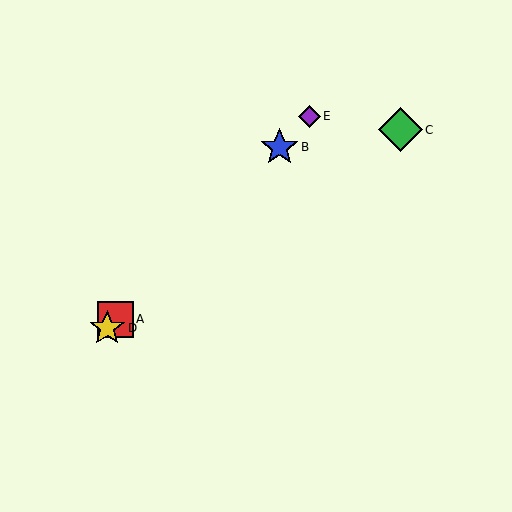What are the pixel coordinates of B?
Object B is at (280, 147).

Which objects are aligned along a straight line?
Objects A, B, D, E are aligned along a straight line.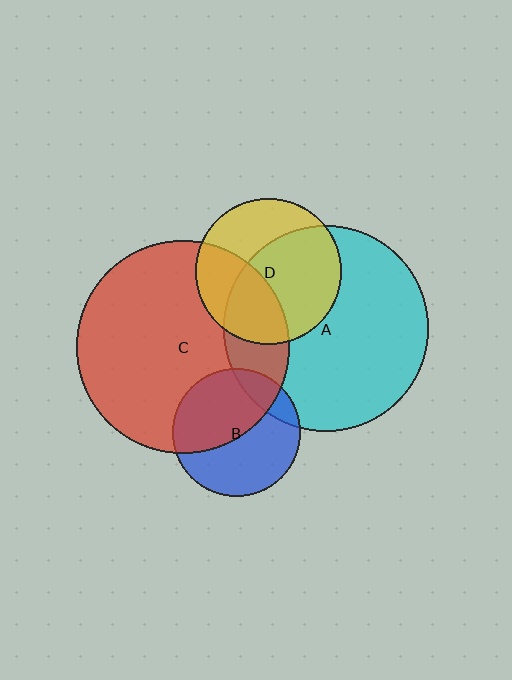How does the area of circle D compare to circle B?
Approximately 1.3 times.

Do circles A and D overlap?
Yes.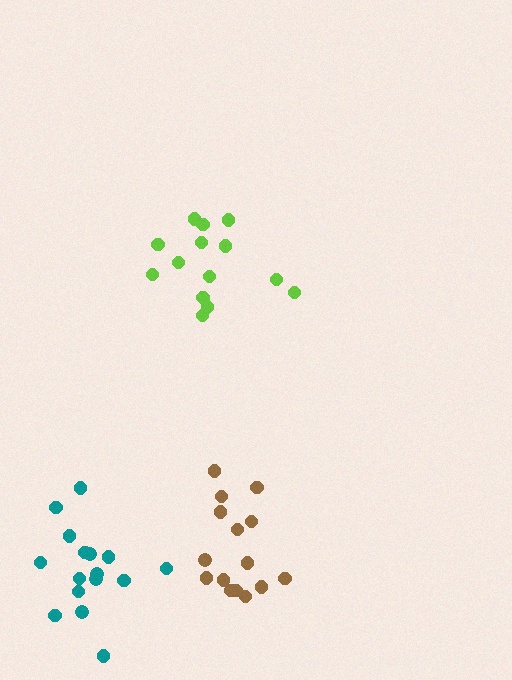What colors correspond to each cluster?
The clusters are colored: brown, teal, lime.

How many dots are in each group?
Group 1: 15 dots, Group 2: 16 dots, Group 3: 14 dots (45 total).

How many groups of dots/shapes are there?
There are 3 groups.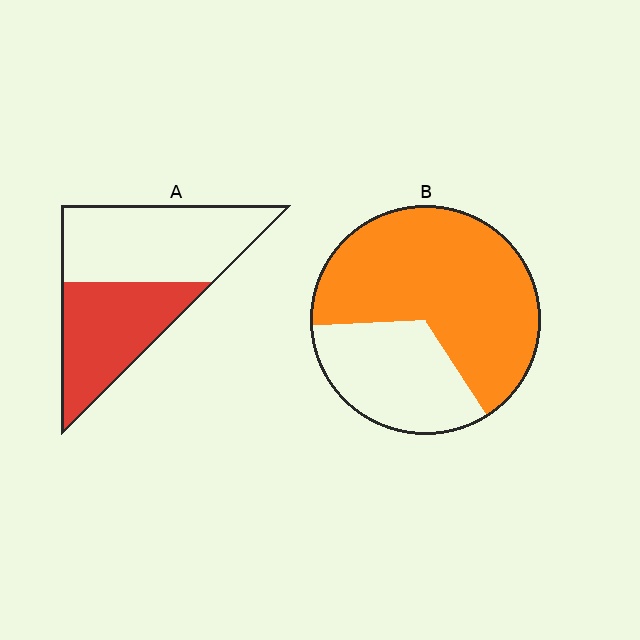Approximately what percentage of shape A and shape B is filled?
A is approximately 45% and B is approximately 65%.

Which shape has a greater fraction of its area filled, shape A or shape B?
Shape B.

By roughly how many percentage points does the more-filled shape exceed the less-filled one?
By roughly 20 percentage points (B over A).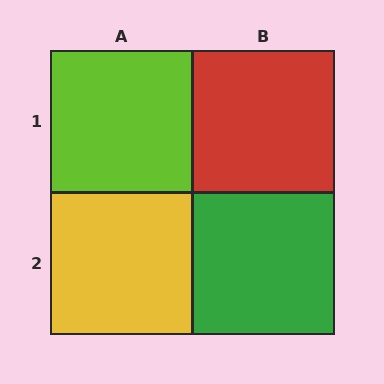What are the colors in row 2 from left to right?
Yellow, green.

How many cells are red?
1 cell is red.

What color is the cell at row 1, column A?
Lime.